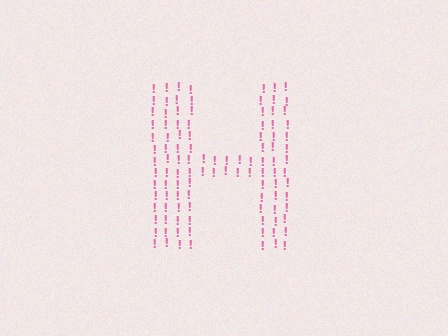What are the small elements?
The small elements are exclamation marks.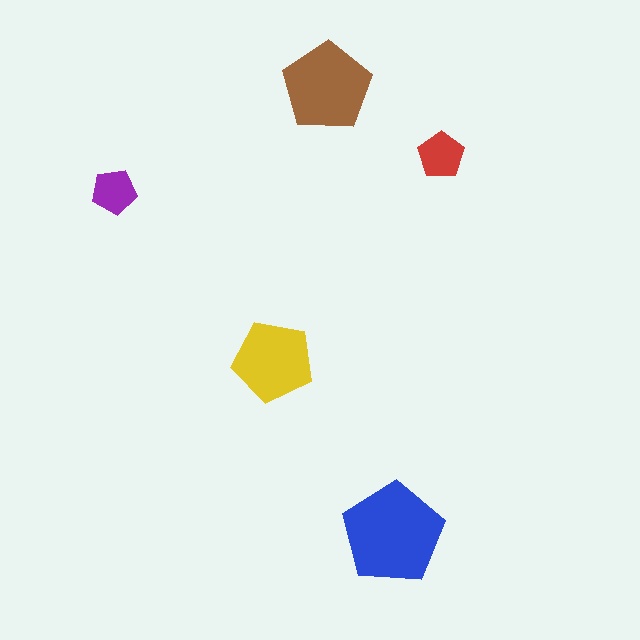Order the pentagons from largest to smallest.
the blue one, the brown one, the yellow one, the red one, the purple one.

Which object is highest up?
The brown pentagon is topmost.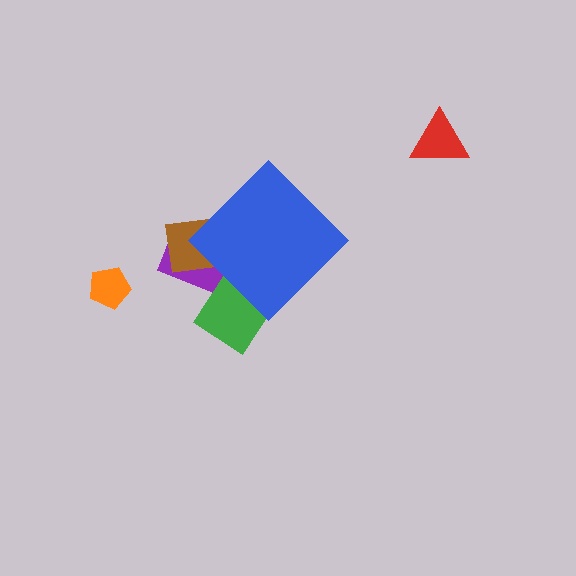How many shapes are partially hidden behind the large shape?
3 shapes are partially hidden.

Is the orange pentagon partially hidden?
No, the orange pentagon is fully visible.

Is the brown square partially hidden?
Yes, the brown square is partially hidden behind the blue diamond.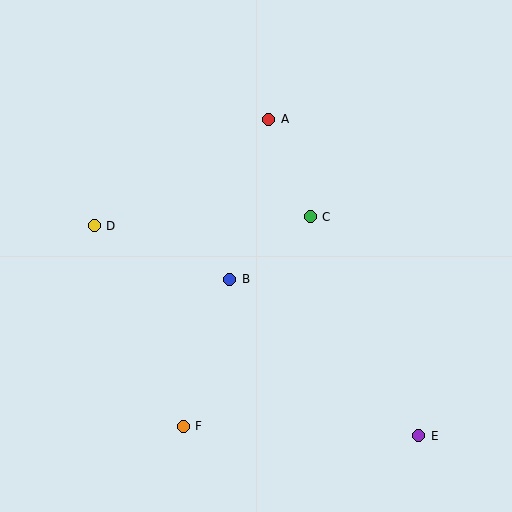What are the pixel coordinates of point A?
Point A is at (269, 119).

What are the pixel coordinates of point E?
Point E is at (419, 436).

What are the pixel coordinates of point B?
Point B is at (230, 279).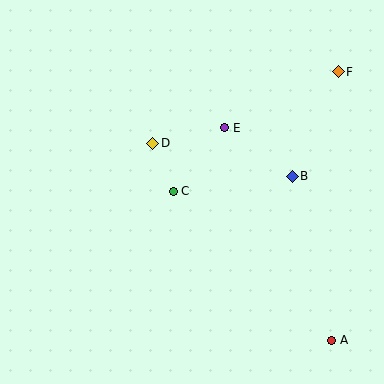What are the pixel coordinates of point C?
Point C is at (173, 191).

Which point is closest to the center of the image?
Point C at (173, 191) is closest to the center.